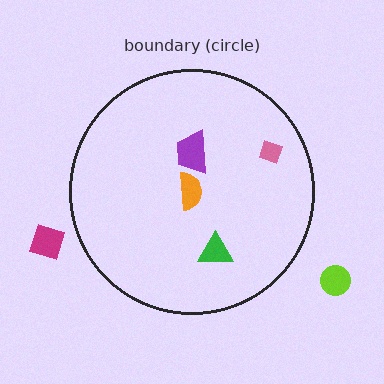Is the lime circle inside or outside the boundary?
Outside.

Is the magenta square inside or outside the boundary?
Outside.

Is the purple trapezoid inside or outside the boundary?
Inside.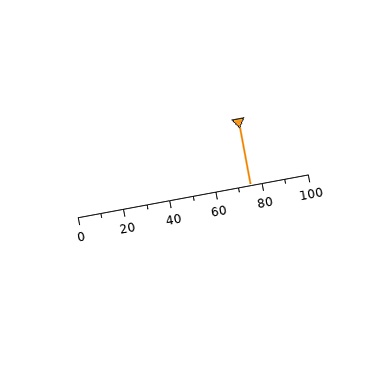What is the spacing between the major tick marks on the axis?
The major ticks are spaced 20 apart.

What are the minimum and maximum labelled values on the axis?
The axis runs from 0 to 100.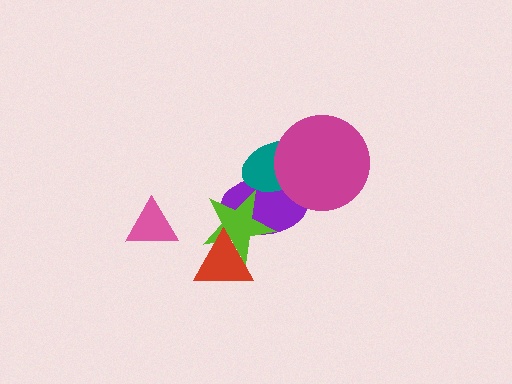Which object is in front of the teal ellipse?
The magenta circle is in front of the teal ellipse.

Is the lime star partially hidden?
Yes, it is partially covered by another shape.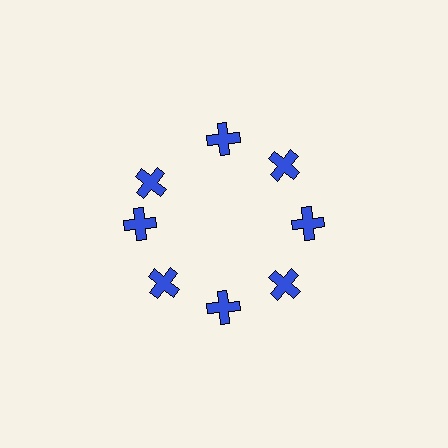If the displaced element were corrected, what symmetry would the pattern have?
It would have 8-fold rotational symmetry — the pattern would map onto itself every 45 degrees.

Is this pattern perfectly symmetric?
No. The 8 blue crosses are arranged in a ring, but one element near the 10 o'clock position is rotated out of alignment along the ring, breaking the 8-fold rotational symmetry.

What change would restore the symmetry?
The symmetry would be restored by rotating it back into even spacing with its neighbors so that all 8 crosses sit at equal angles and equal distance from the center.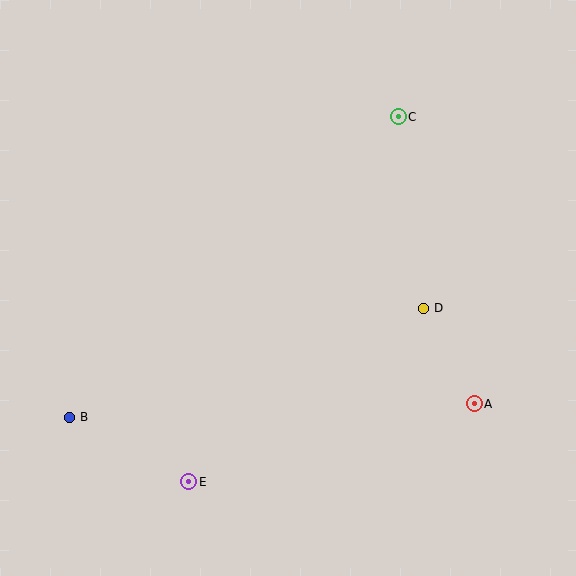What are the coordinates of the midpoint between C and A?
The midpoint between C and A is at (436, 260).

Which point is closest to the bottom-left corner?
Point B is closest to the bottom-left corner.